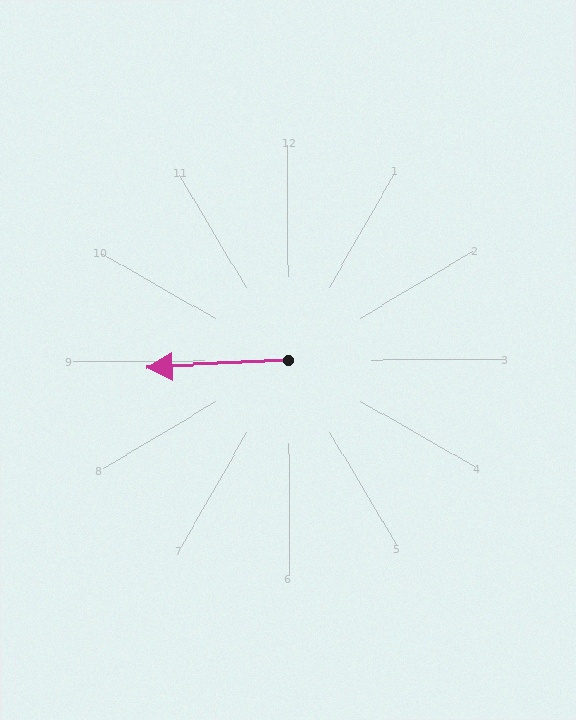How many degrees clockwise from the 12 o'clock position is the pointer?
Approximately 267 degrees.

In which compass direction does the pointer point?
West.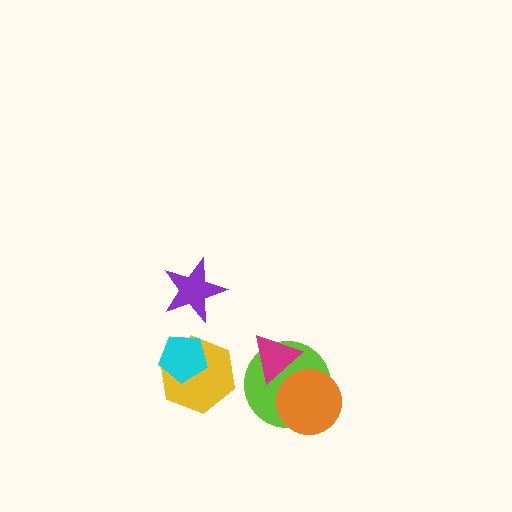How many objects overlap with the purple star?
0 objects overlap with the purple star.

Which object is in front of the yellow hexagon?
The cyan pentagon is in front of the yellow hexagon.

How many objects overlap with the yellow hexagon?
1 object overlaps with the yellow hexagon.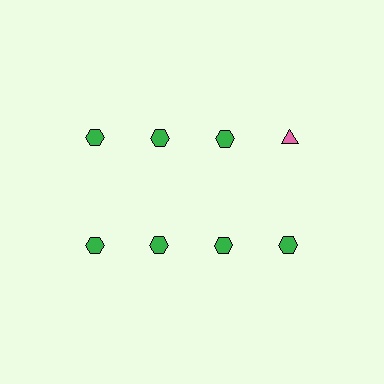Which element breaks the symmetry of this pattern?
The pink triangle in the top row, second from right column breaks the symmetry. All other shapes are green hexagons.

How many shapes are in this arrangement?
There are 8 shapes arranged in a grid pattern.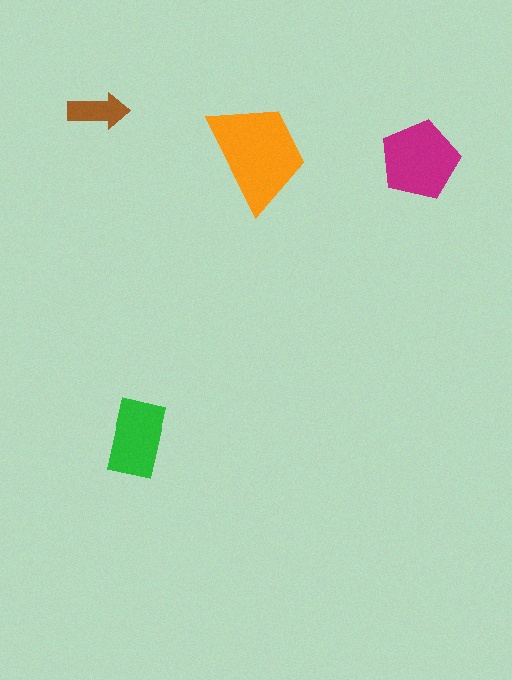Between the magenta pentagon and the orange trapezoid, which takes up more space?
The orange trapezoid.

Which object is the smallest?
The brown arrow.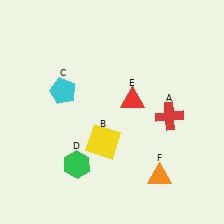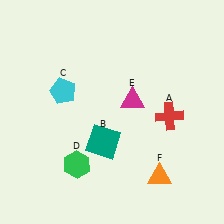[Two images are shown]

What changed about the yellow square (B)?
In Image 1, B is yellow. In Image 2, it changed to teal.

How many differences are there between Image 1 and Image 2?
There are 2 differences between the two images.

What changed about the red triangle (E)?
In Image 1, E is red. In Image 2, it changed to magenta.